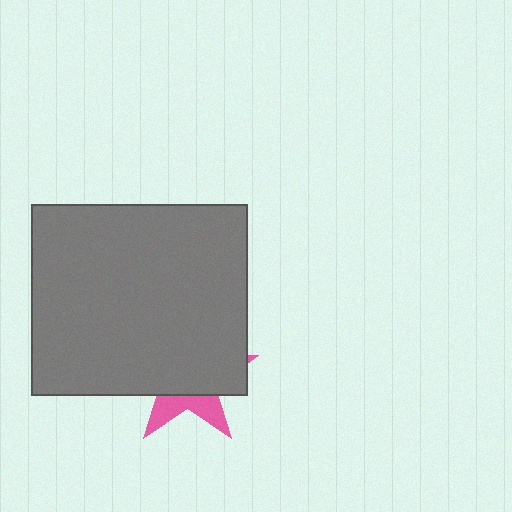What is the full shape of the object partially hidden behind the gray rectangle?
The partially hidden object is a pink star.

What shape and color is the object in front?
The object in front is a gray rectangle.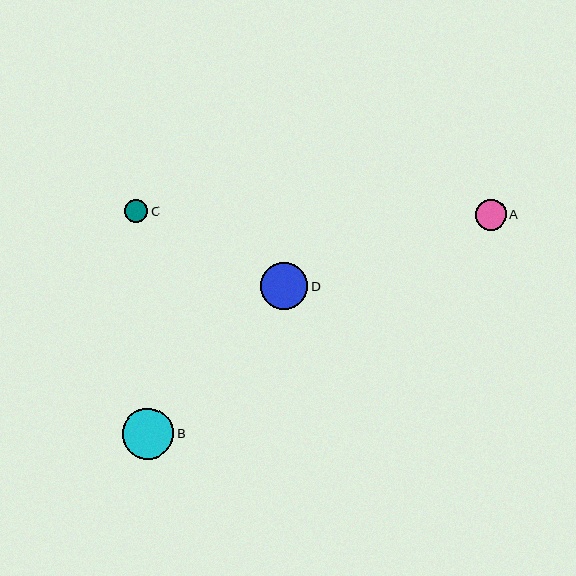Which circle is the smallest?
Circle C is the smallest with a size of approximately 24 pixels.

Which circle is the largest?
Circle B is the largest with a size of approximately 51 pixels.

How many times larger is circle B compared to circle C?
Circle B is approximately 2.2 times the size of circle C.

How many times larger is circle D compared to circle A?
Circle D is approximately 1.5 times the size of circle A.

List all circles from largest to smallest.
From largest to smallest: B, D, A, C.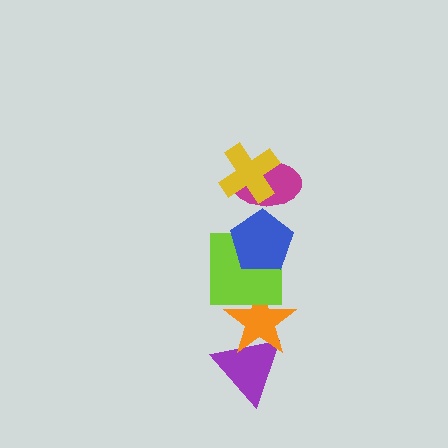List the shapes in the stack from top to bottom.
From top to bottom: the yellow cross, the magenta ellipse, the blue pentagon, the lime square, the orange star, the purple triangle.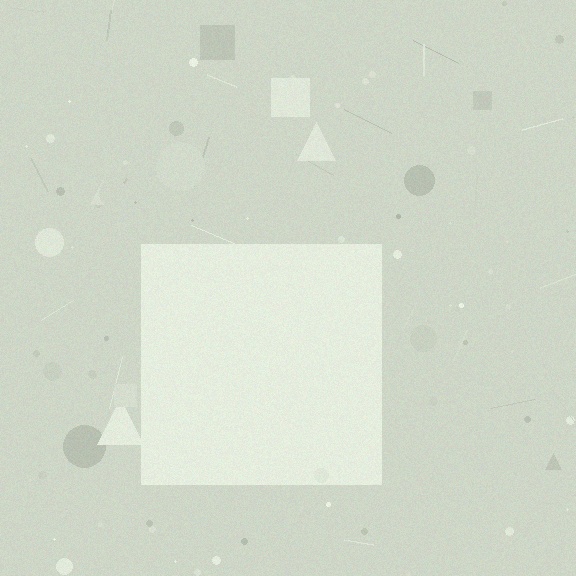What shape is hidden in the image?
A square is hidden in the image.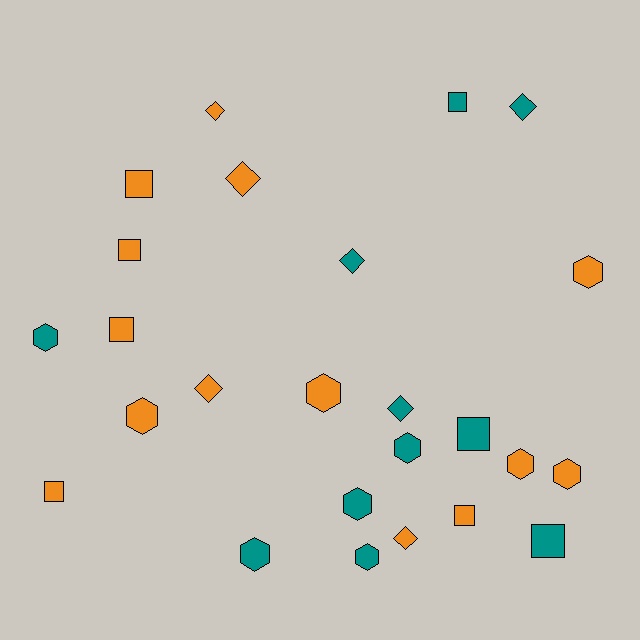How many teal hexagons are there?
There are 5 teal hexagons.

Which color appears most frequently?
Orange, with 14 objects.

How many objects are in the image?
There are 25 objects.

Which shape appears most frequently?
Hexagon, with 10 objects.